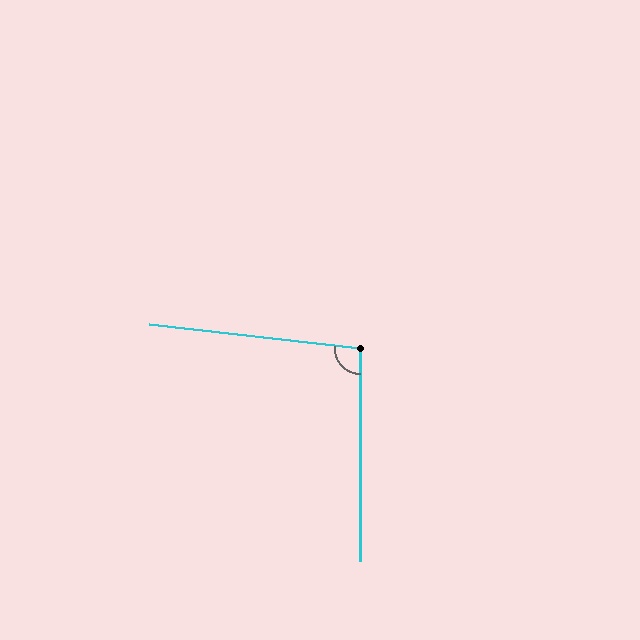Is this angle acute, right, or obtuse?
It is obtuse.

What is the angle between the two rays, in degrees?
Approximately 97 degrees.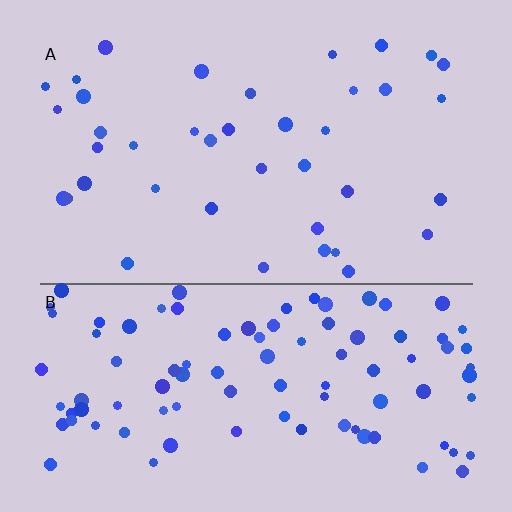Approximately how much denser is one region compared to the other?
Approximately 2.5× — region B over region A.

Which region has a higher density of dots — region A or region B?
B (the bottom).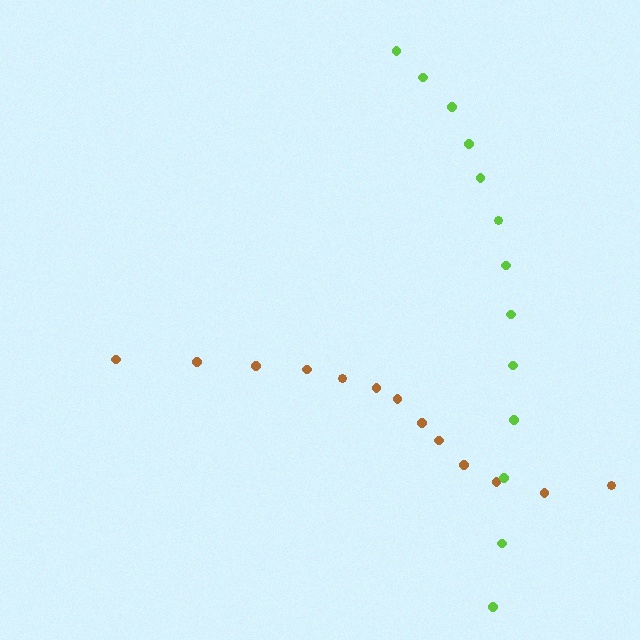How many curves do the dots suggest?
There are 2 distinct paths.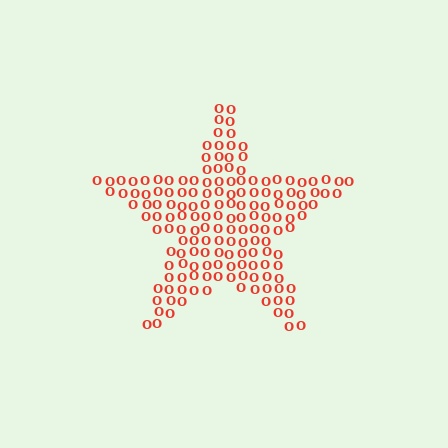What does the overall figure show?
The overall figure shows a star.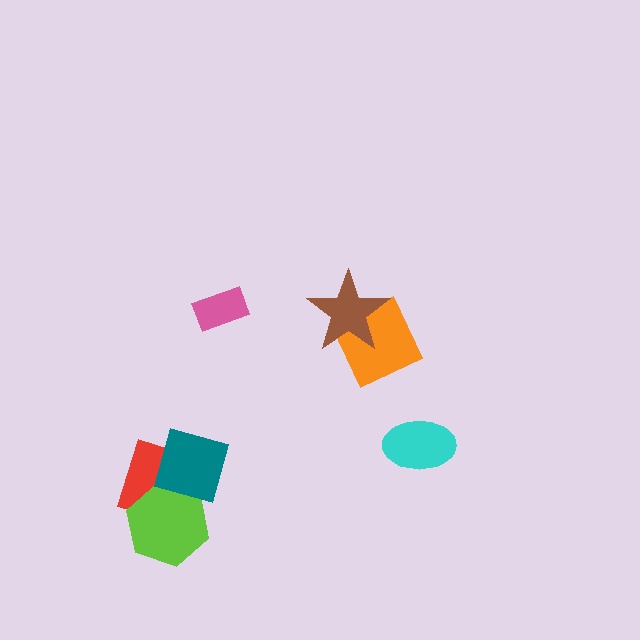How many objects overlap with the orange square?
1 object overlaps with the orange square.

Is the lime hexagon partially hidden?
Yes, it is partially covered by another shape.